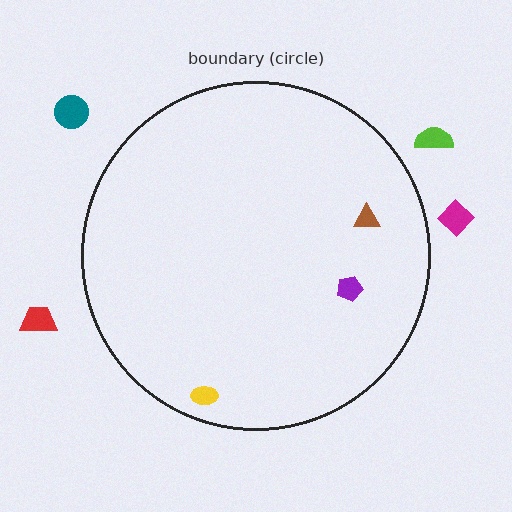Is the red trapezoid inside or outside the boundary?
Outside.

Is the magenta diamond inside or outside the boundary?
Outside.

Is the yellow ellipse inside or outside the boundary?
Inside.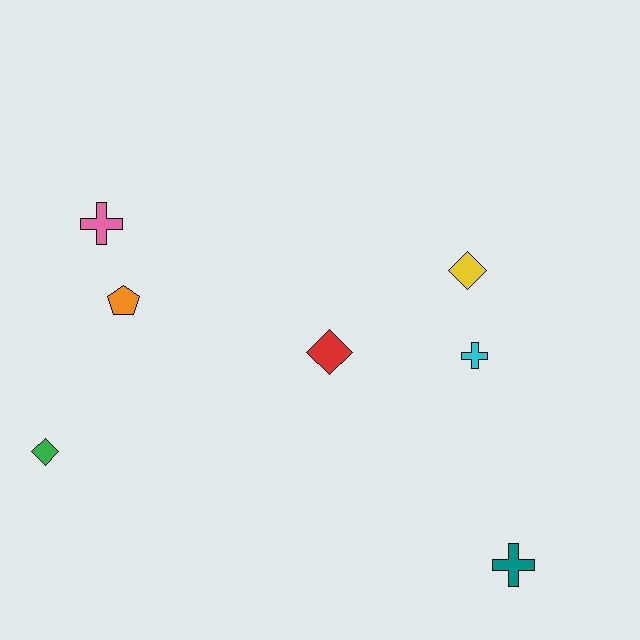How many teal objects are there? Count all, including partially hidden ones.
There is 1 teal object.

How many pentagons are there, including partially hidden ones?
There is 1 pentagon.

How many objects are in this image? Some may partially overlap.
There are 7 objects.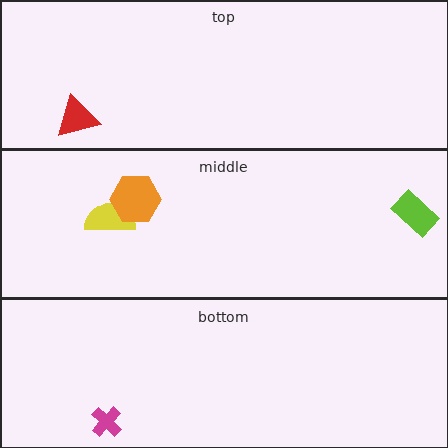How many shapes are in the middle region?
3.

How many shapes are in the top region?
1.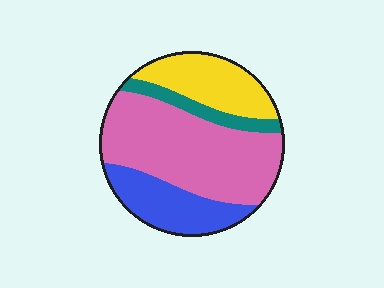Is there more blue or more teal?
Blue.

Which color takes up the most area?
Pink, at roughly 50%.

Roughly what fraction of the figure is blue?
Blue covers 21% of the figure.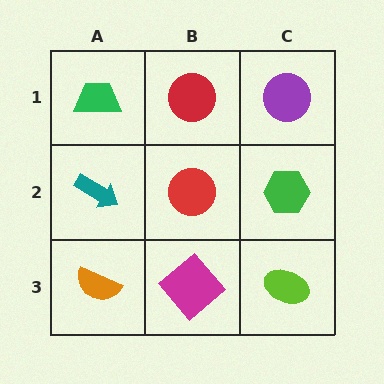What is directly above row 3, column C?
A green hexagon.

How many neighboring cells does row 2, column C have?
3.